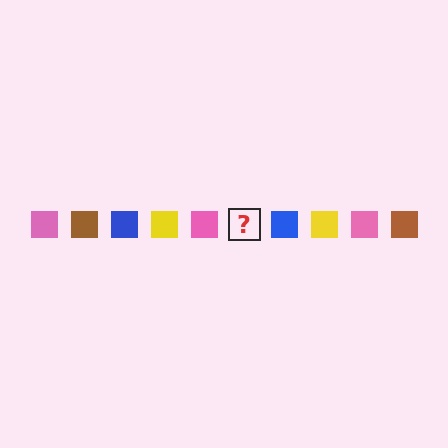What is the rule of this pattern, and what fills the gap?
The rule is that the pattern cycles through pink, brown, blue, yellow squares. The gap should be filled with a brown square.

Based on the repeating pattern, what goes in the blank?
The blank should be a brown square.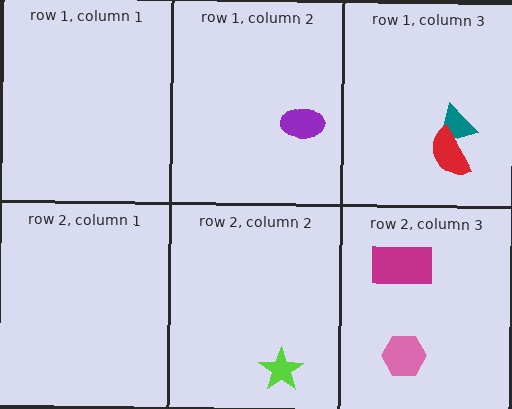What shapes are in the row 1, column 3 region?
The teal triangle, the red semicircle.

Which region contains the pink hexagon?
The row 2, column 3 region.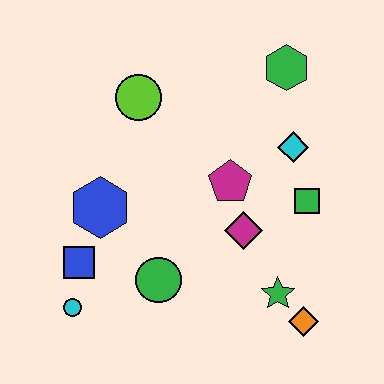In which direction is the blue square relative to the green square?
The blue square is to the left of the green square.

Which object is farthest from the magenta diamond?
The cyan circle is farthest from the magenta diamond.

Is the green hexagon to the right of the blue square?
Yes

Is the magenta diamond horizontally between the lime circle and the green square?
Yes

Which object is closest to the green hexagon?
The cyan diamond is closest to the green hexagon.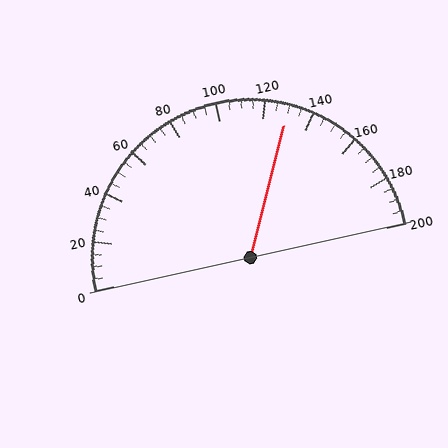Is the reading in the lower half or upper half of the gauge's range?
The reading is in the upper half of the range (0 to 200).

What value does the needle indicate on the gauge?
The needle indicates approximately 130.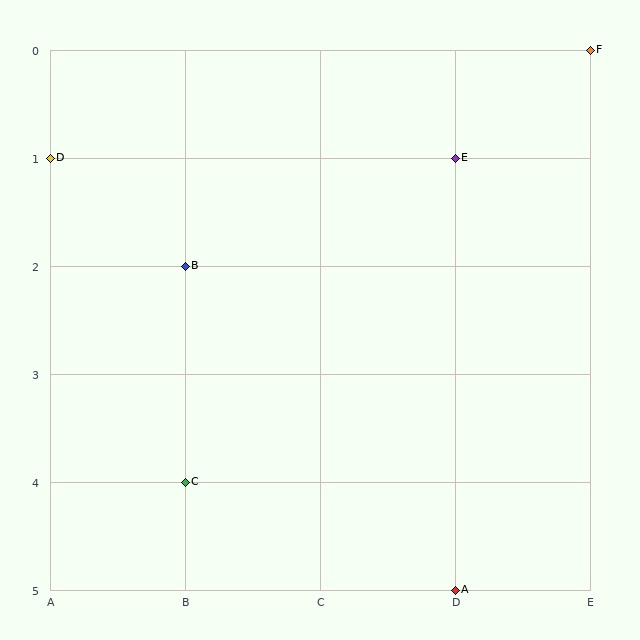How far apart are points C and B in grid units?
Points C and B are 2 rows apart.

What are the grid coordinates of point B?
Point B is at grid coordinates (B, 2).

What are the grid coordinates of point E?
Point E is at grid coordinates (D, 1).